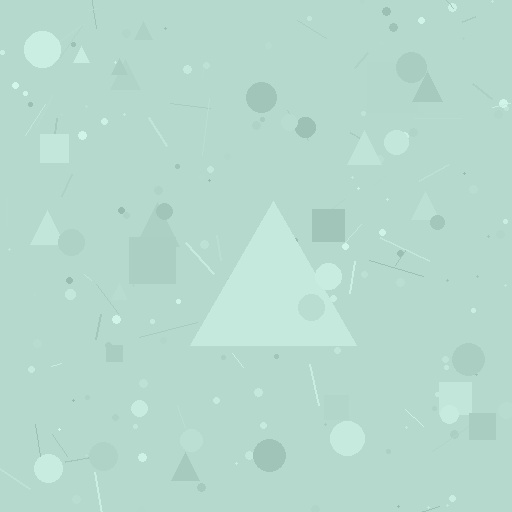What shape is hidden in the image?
A triangle is hidden in the image.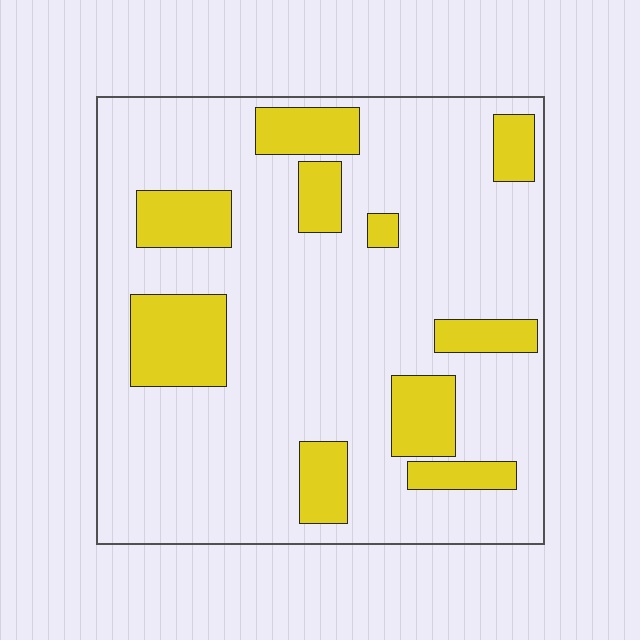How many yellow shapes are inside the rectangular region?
10.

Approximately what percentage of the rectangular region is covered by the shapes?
Approximately 20%.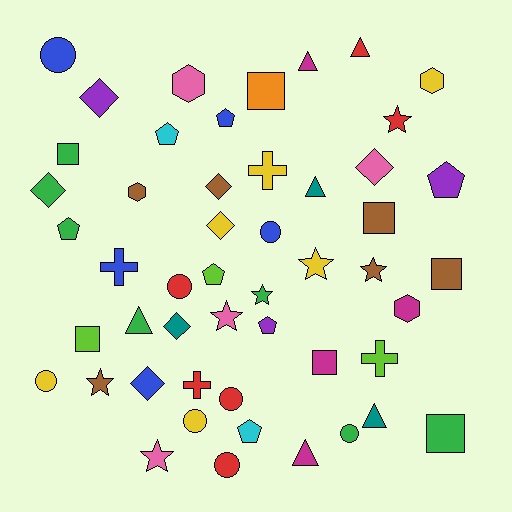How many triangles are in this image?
There are 6 triangles.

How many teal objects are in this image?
There are 3 teal objects.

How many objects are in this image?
There are 50 objects.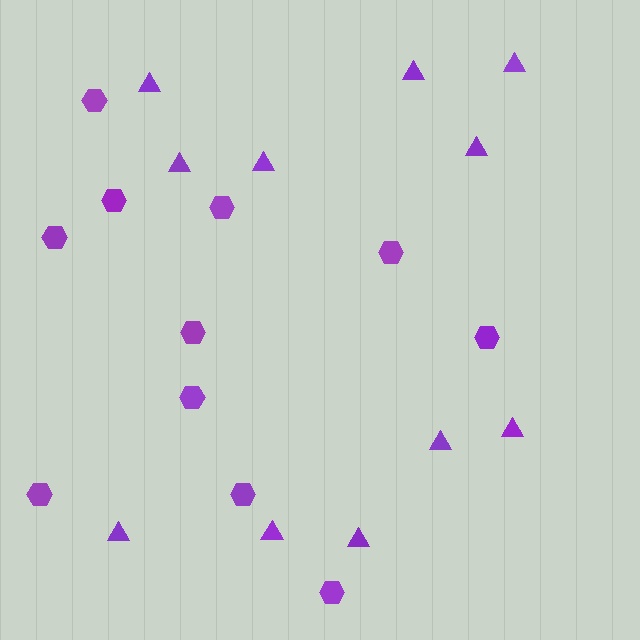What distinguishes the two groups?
There are 2 groups: one group of hexagons (11) and one group of triangles (11).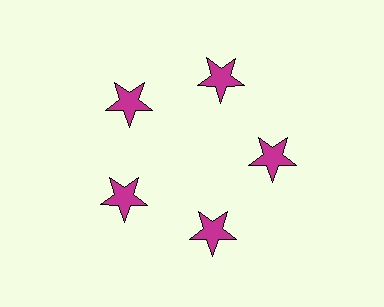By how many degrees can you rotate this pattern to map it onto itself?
The pattern maps onto itself every 72 degrees of rotation.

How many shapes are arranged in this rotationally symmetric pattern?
There are 5 shapes, arranged in 5 groups of 1.